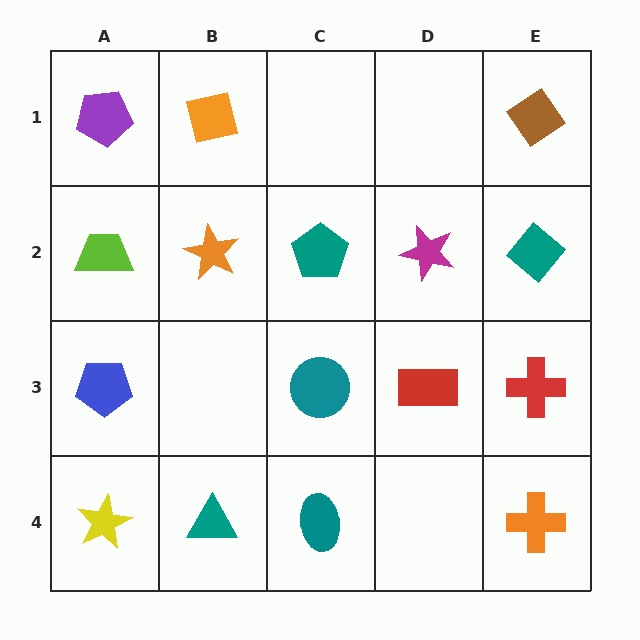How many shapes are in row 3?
4 shapes.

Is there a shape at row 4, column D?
No, that cell is empty.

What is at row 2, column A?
A lime trapezoid.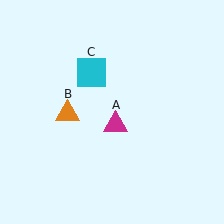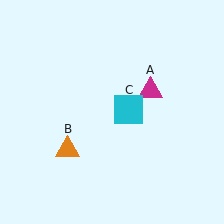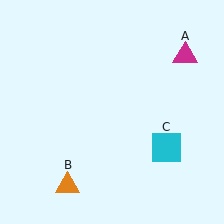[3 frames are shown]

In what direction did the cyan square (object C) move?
The cyan square (object C) moved down and to the right.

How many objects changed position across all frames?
3 objects changed position: magenta triangle (object A), orange triangle (object B), cyan square (object C).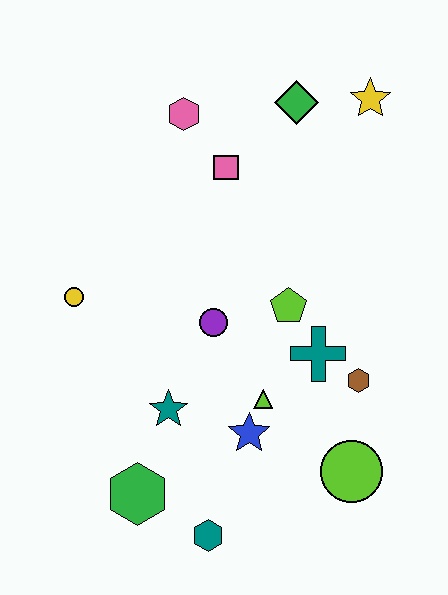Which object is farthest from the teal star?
The yellow star is farthest from the teal star.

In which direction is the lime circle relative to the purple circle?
The lime circle is below the purple circle.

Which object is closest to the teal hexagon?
The green hexagon is closest to the teal hexagon.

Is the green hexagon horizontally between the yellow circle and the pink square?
Yes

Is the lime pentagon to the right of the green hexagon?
Yes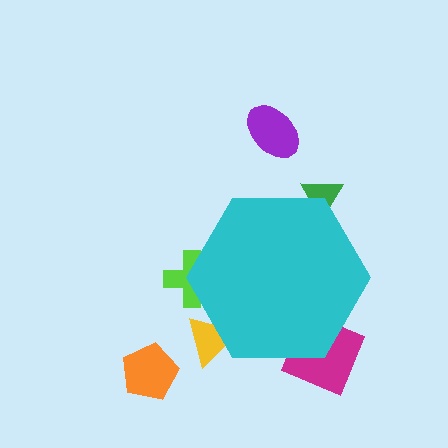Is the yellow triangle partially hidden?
Yes, the yellow triangle is partially hidden behind the cyan hexagon.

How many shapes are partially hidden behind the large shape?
4 shapes are partially hidden.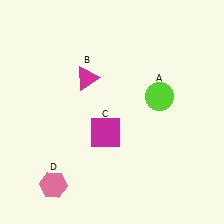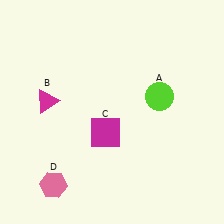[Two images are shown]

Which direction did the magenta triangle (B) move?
The magenta triangle (B) moved left.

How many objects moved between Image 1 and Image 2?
1 object moved between the two images.